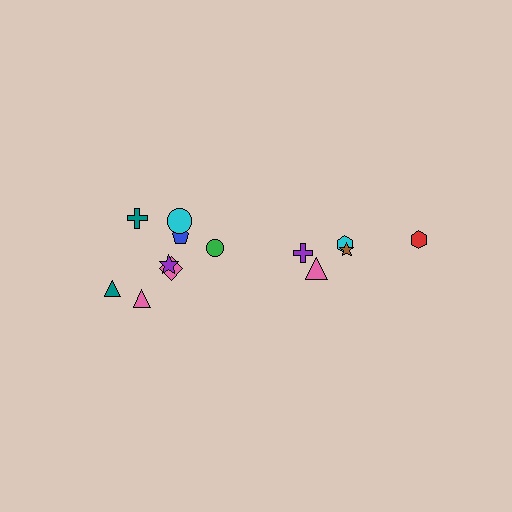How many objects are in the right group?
There are 5 objects.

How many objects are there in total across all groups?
There are 13 objects.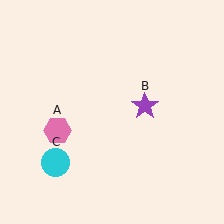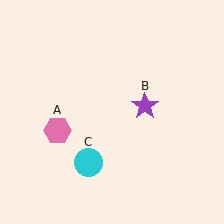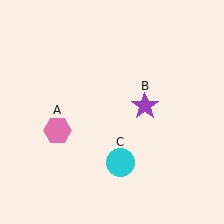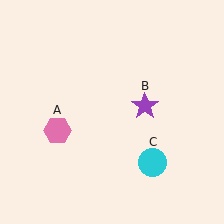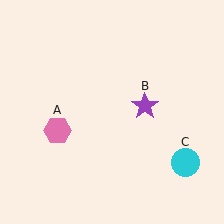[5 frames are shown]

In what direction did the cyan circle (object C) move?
The cyan circle (object C) moved right.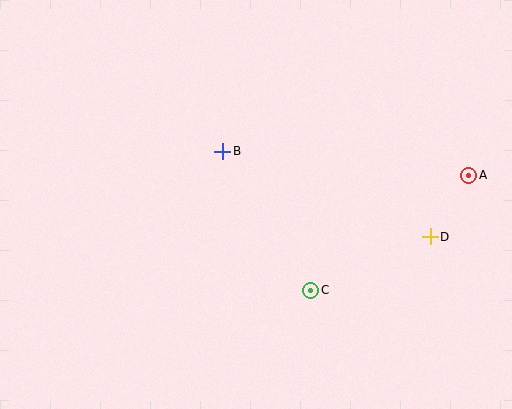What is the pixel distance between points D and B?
The distance between D and B is 225 pixels.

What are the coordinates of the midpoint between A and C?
The midpoint between A and C is at (390, 233).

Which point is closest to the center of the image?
Point B at (223, 151) is closest to the center.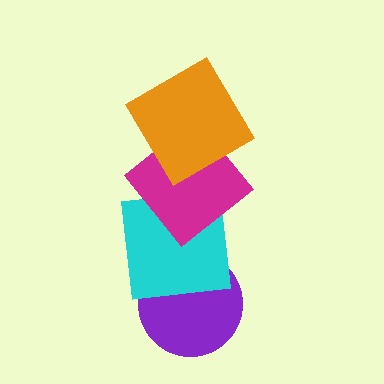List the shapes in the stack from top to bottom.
From top to bottom: the orange diamond, the magenta diamond, the cyan square, the purple circle.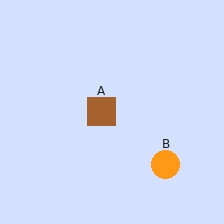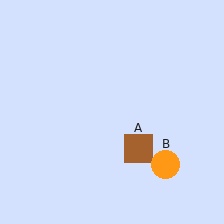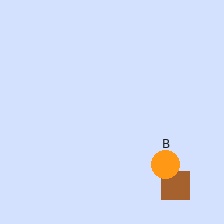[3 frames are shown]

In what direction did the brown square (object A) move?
The brown square (object A) moved down and to the right.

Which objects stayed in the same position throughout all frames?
Orange circle (object B) remained stationary.